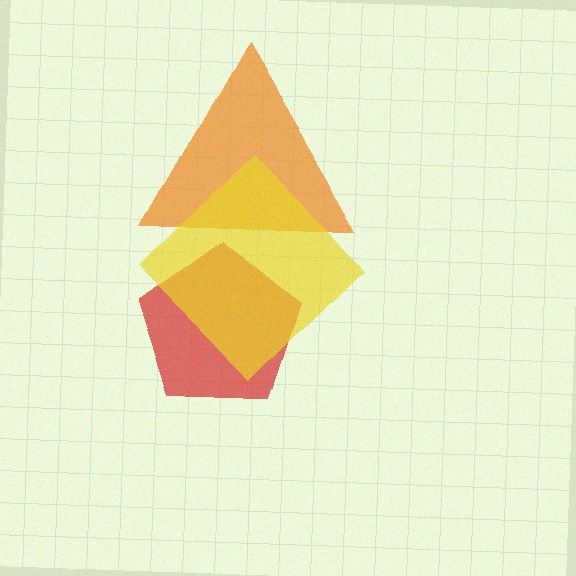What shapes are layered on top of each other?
The layered shapes are: a red pentagon, an orange triangle, a yellow diamond.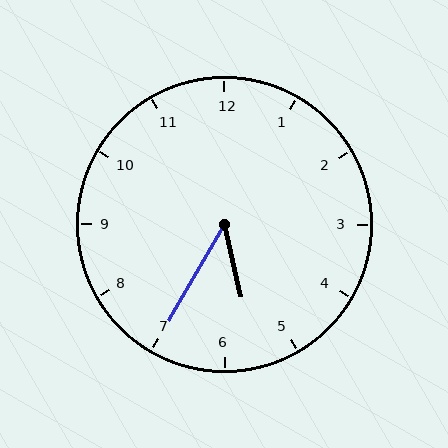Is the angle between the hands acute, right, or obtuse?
It is acute.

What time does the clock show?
5:35.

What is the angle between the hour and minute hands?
Approximately 42 degrees.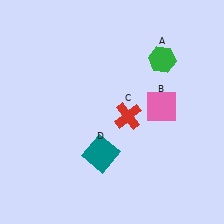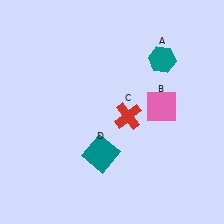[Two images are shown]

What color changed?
The hexagon (A) changed from green in Image 1 to teal in Image 2.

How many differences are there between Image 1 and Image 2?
There is 1 difference between the two images.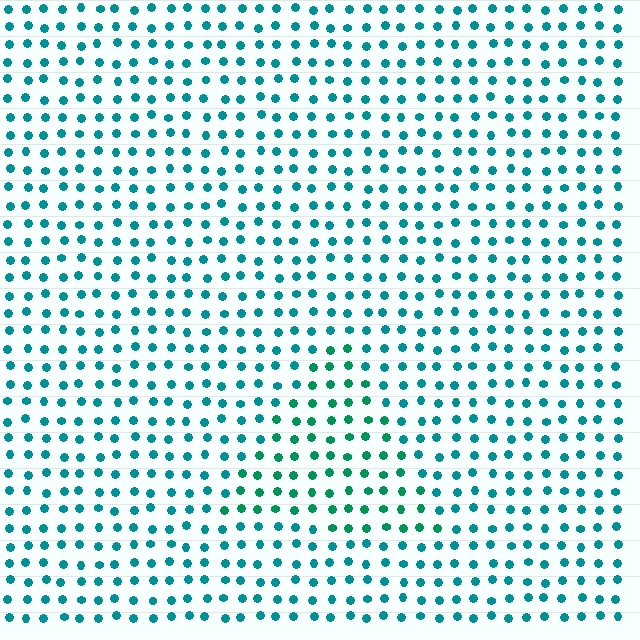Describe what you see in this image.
The image is filled with small teal elements in a uniform arrangement. A triangle-shaped region is visible where the elements are tinted to a slightly different hue, forming a subtle color boundary.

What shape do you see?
I see a triangle.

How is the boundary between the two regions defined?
The boundary is defined purely by a slight shift in hue (about 27 degrees). Spacing, size, and orientation are identical on both sides.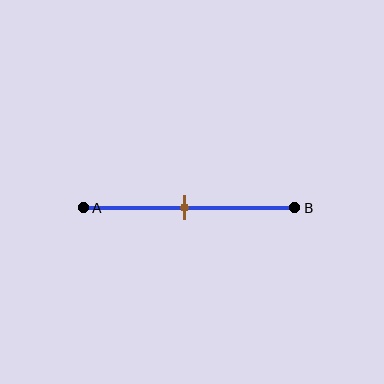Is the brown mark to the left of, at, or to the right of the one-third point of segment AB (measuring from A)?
The brown mark is to the right of the one-third point of segment AB.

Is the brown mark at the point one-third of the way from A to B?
No, the mark is at about 50% from A, not at the 33% one-third point.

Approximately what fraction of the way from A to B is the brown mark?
The brown mark is approximately 50% of the way from A to B.